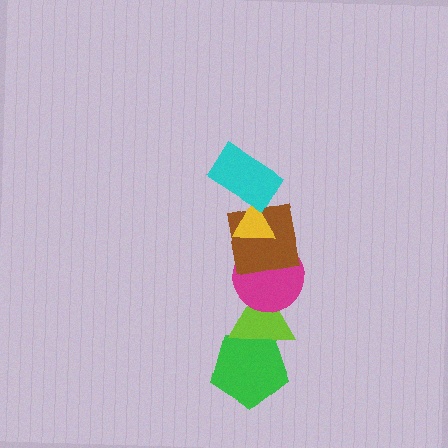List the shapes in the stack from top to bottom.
From top to bottom: the cyan rectangle, the yellow triangle, the brown square, the magenta circle, the lime triangle, the green pentagon.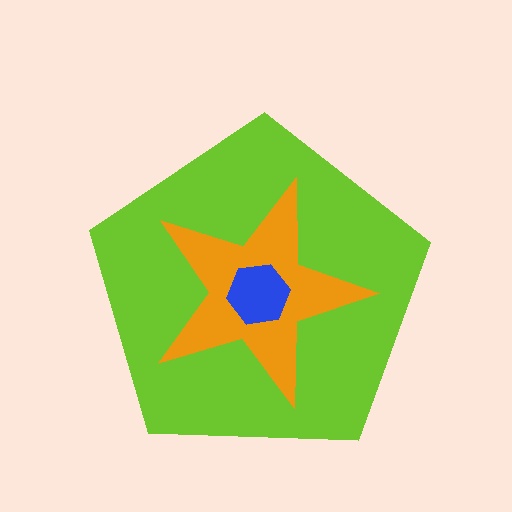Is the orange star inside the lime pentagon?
Yes.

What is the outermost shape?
The lime pentagon.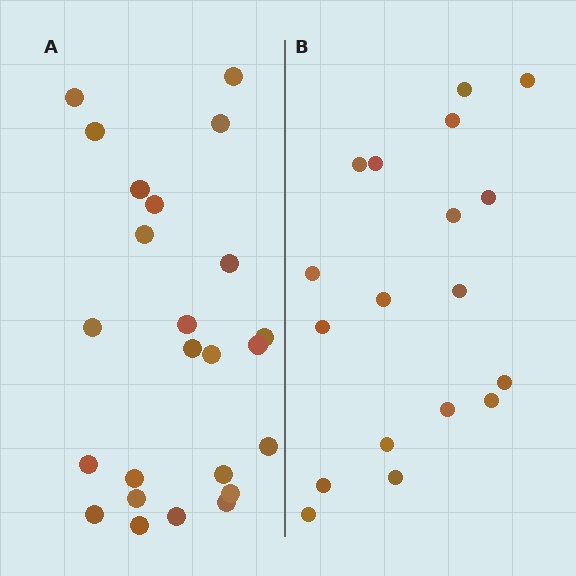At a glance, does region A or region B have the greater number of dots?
Region A (the left region) has more dots.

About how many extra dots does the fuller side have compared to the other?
Region A has about 6 more dots than region B.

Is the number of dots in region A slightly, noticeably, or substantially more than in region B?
Region A has noticeably more, but not dramatically so. The ratio is roughly 1.3 to 1.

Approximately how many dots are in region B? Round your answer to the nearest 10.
About 20 dots. (The exact count is 18, which rounds to 20.)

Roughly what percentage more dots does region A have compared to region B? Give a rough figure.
About 35% more.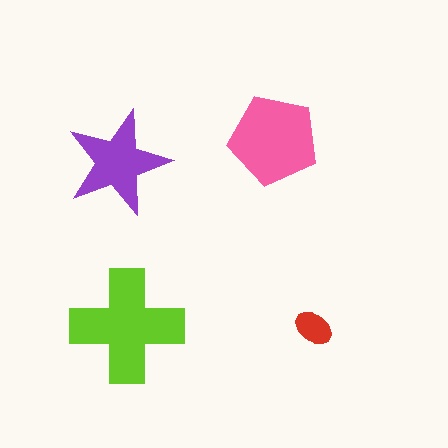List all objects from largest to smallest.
The lime cross, the pink pentagon, the purple star, the red ellipse.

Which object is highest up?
The pink pentagon is topmost.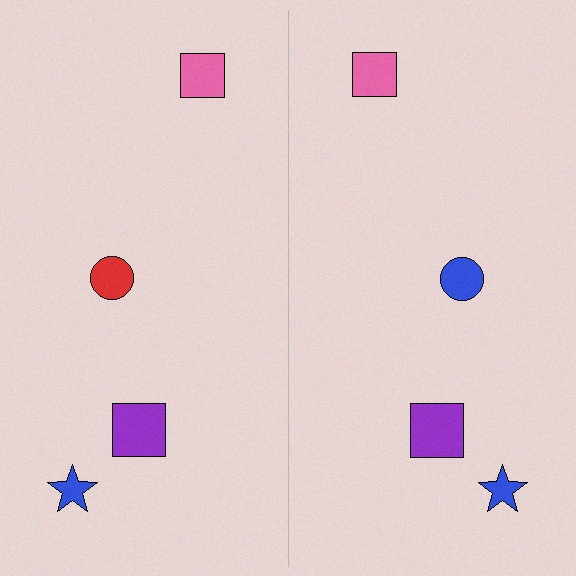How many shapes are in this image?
There are 8 shapes in this image.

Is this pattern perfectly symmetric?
No, the pattern is not perfectly symmetric. The blue circle on the right side breaks the symmetry — its mirror counterpart is red.